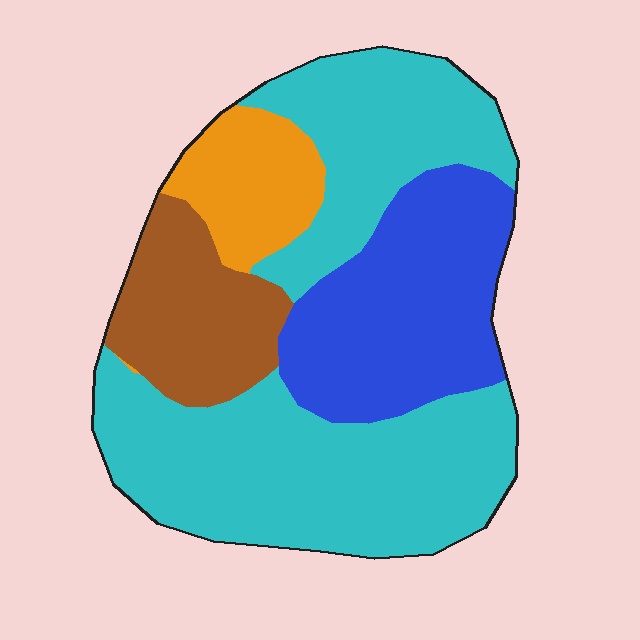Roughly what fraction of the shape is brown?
Brown takes up about one eighth (1/8) of the shape.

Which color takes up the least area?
Orange, at roughly 10%.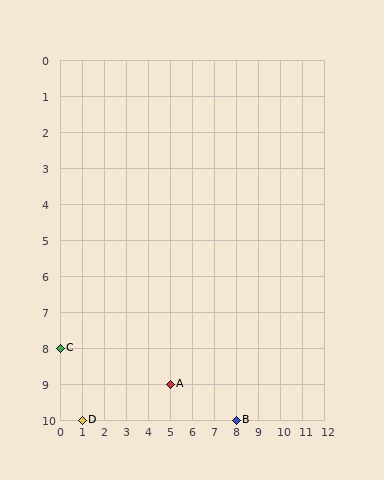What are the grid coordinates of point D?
Point D is at grid coordinates (1, 10).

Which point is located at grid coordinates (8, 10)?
Point B is at (8, 10).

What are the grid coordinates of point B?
Point B is at grid coordinates (8, 10).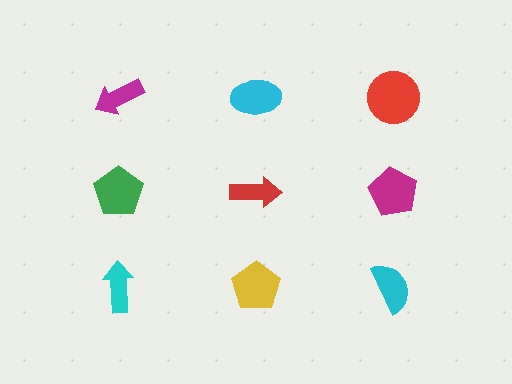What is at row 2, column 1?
A green pentagon.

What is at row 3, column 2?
A yellow pentagon.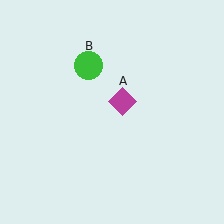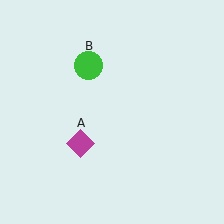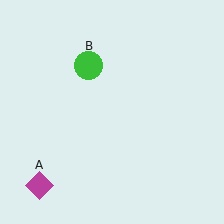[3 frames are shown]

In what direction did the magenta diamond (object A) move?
The magenta diamond (object A) moved down and to the left.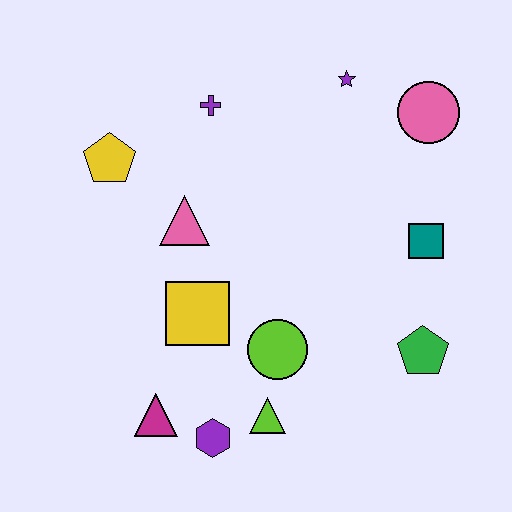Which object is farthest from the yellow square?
The pink circle is farthest from the yellow square.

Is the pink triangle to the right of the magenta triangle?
Yes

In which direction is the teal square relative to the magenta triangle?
The teal square is to the right of the magenta triangle.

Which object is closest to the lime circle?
The lime triangle is closest to the lime circle.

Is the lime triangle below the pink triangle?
Yes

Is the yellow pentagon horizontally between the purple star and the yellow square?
No